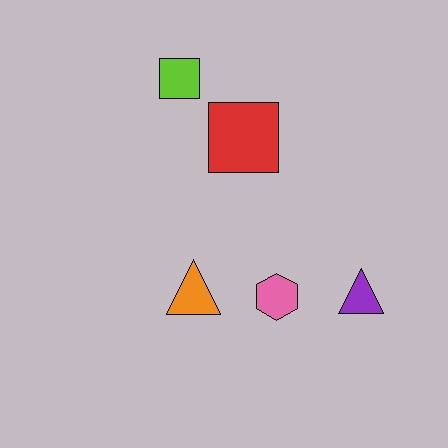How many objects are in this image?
There are 5 objects.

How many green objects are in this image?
There are no green objects.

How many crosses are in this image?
There are no crosses.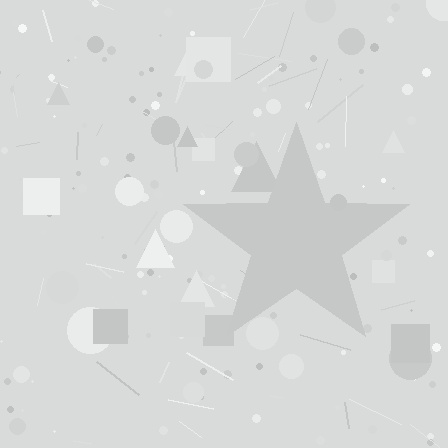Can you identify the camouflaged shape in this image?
The camouflaged shape is a star.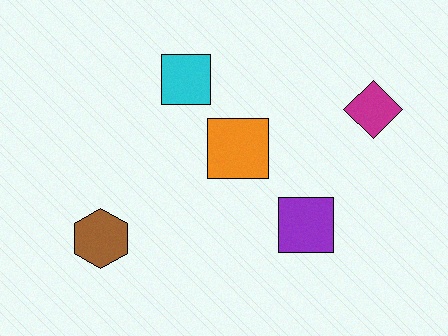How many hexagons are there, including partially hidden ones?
There is 1 hexagon.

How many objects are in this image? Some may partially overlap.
There are 5 objects.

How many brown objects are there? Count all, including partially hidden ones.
There is 1 brown object.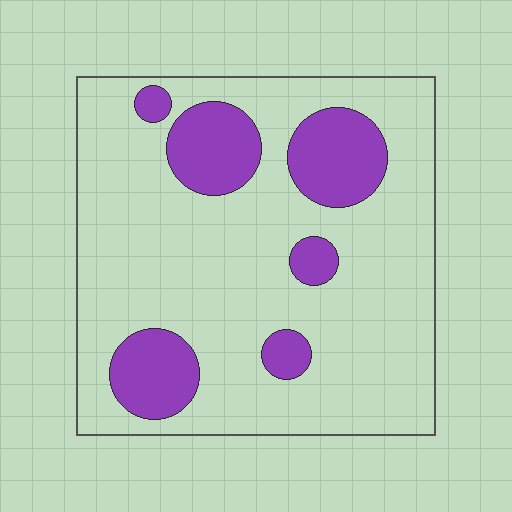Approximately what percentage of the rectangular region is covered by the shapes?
Approximately 20%.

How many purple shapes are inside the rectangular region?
6.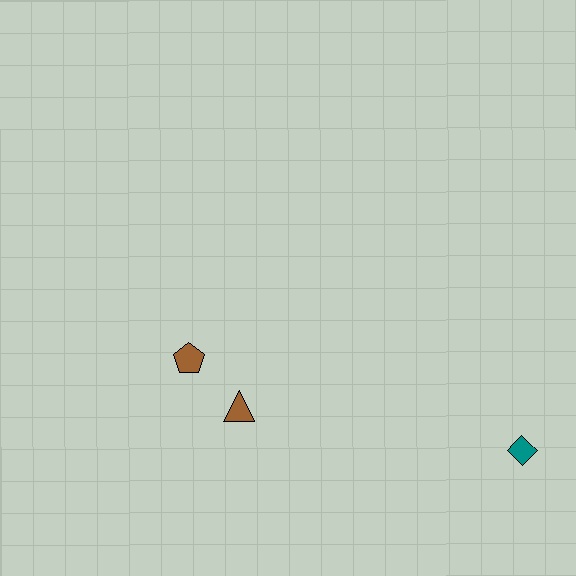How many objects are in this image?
There are 3 objects.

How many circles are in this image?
There are no circles.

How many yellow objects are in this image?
There are no yellow objects.